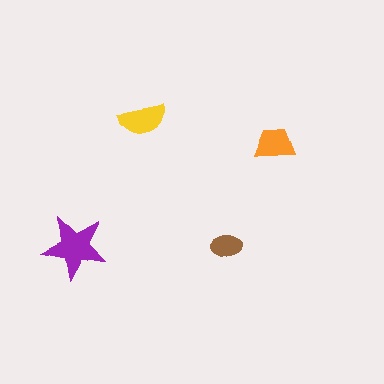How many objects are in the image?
There are 4 objects in the image.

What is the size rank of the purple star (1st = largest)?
1st.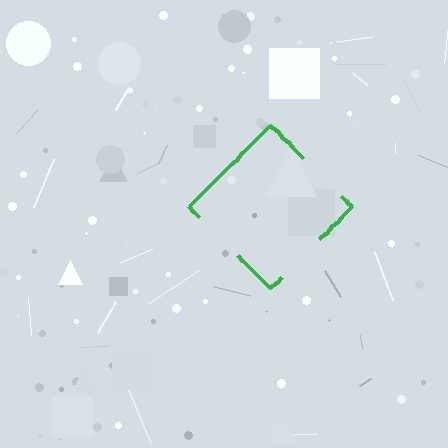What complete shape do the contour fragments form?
The contour fragments form a diamond.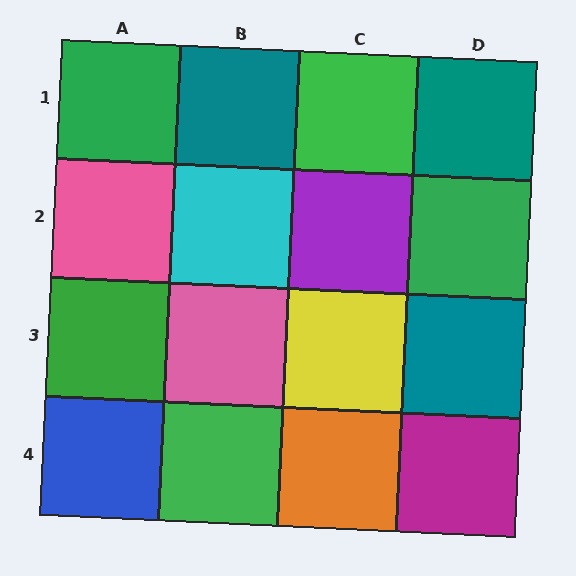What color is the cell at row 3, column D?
Teal.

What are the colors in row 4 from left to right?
Blue, green, orange, magenta.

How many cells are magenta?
1 cell is magenta.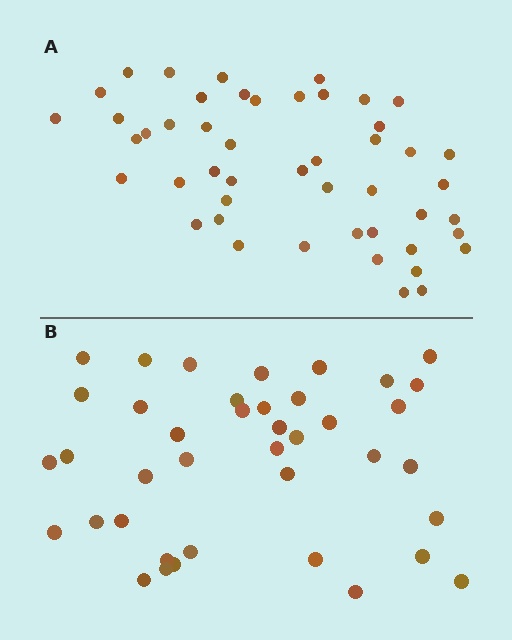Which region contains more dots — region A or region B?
Region A (the top region) has more dots.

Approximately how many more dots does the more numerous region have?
Region A has roughly 8 or so more dots than region B.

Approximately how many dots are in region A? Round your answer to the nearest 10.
About 50 dots. (The exact count is 48, which rounds to 50.)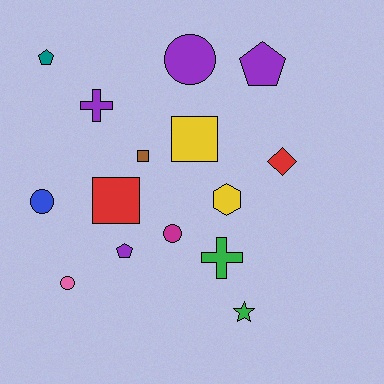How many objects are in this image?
There are 15 objects.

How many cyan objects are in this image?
There are no cyan objects.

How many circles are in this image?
There are 4 circles.